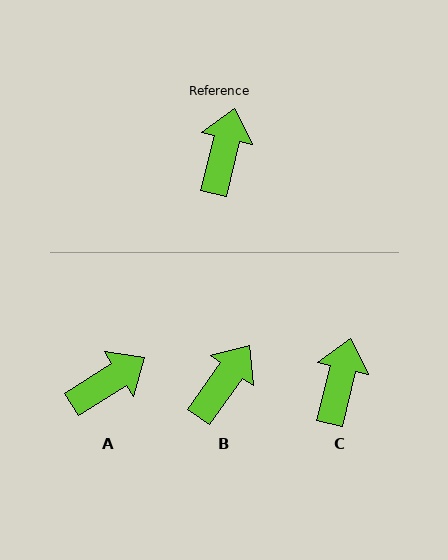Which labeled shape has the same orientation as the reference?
C.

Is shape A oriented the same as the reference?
No, it is off by about 43 degrees.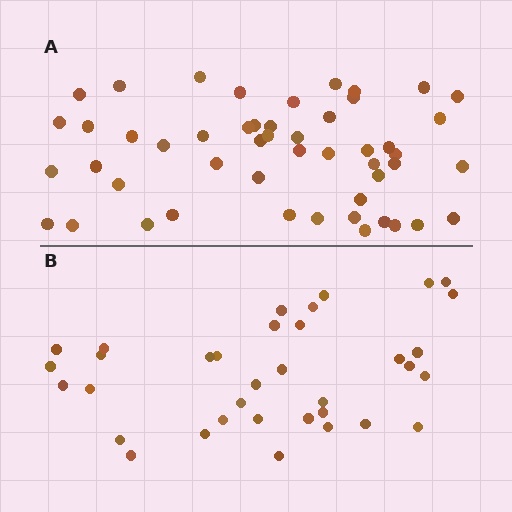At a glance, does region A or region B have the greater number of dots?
Region A (the top region) has more dots.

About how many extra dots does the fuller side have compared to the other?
Region A has approximately 15 more dots than region B.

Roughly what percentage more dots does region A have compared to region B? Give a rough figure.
About 45% more.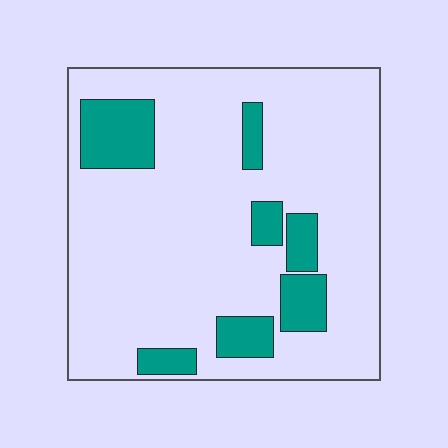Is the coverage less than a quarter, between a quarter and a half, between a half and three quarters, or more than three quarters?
Less than a quarter.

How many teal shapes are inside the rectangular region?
7.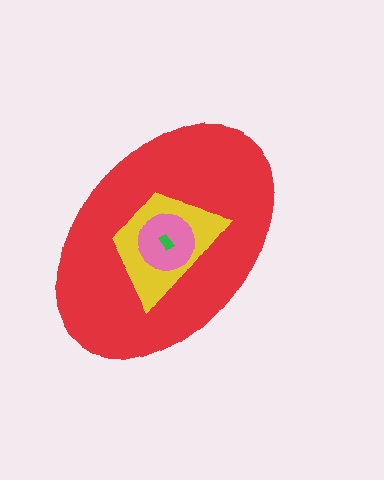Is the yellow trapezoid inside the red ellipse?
Yes.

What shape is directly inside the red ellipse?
The yellow trapezoid.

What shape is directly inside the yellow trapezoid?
The pink circle.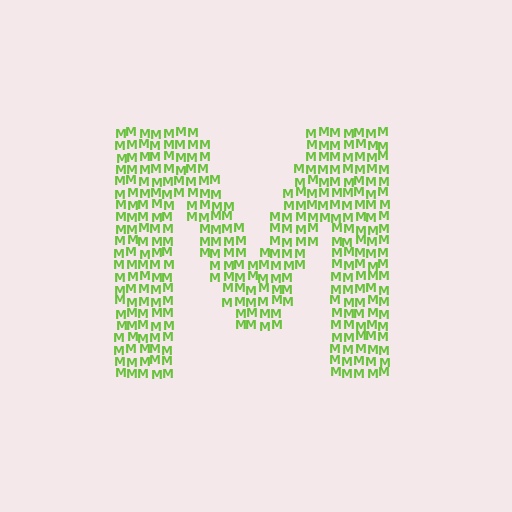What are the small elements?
The small elements are letter M's.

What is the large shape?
The large shape is the letter M.